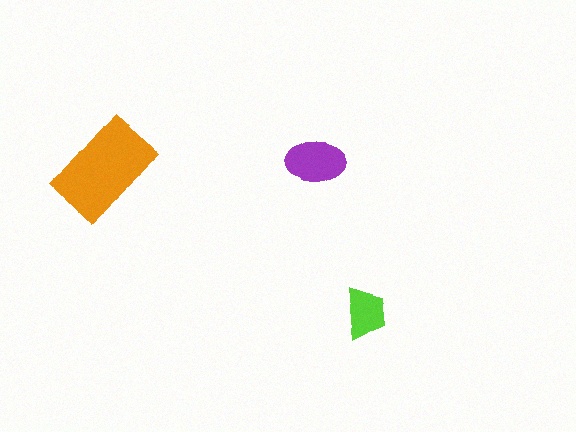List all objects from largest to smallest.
The orange rectangle, the purple ellipse, the lime trapezoid.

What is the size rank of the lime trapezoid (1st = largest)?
3rd.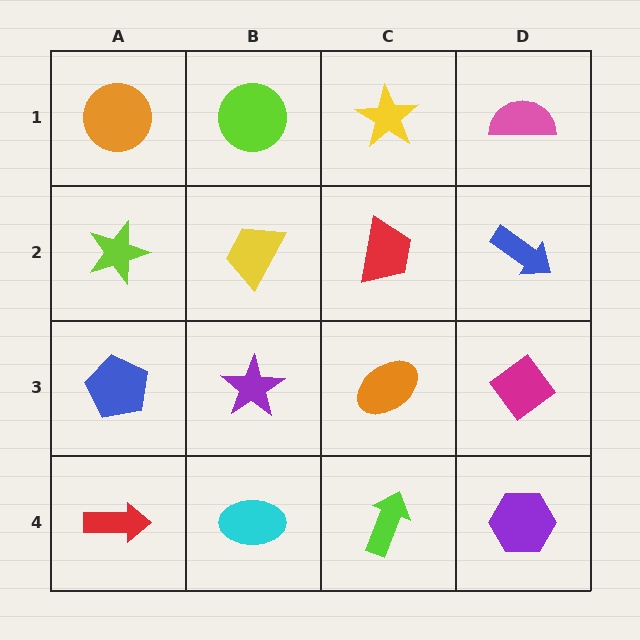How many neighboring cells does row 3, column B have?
4.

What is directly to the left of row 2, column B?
A lime star.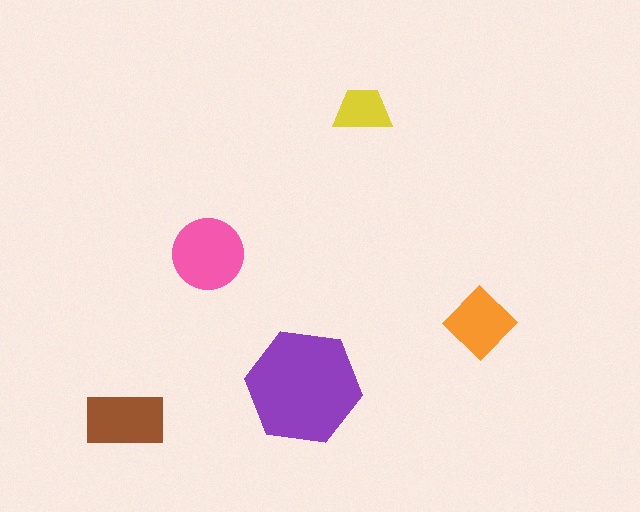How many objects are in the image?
There are 5 objects in the image.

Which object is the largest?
The purple hexagon.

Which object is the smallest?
The yellow trapezoid.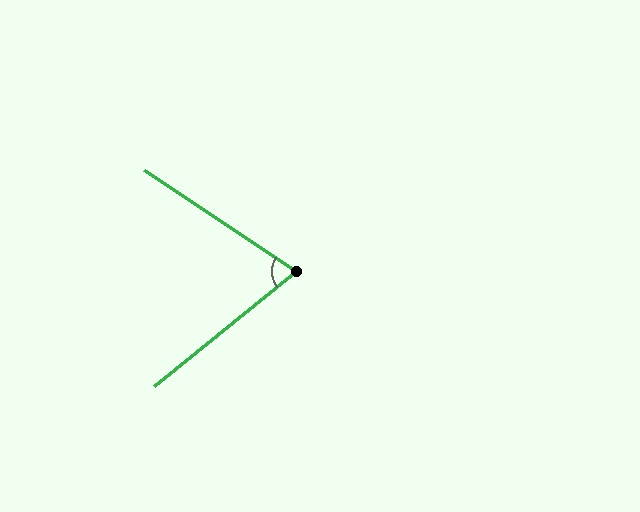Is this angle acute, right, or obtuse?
It is acute.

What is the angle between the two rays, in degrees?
Approximately 73 degrees.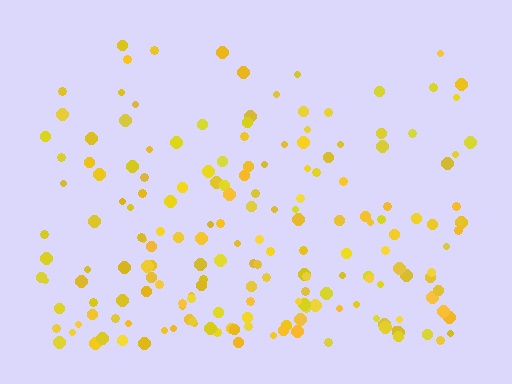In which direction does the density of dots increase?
From top to bottom, with the bottom side densest.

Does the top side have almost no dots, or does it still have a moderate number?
Still a moderate number, just noticeably fewer than the bottom.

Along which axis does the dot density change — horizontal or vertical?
Vertical.